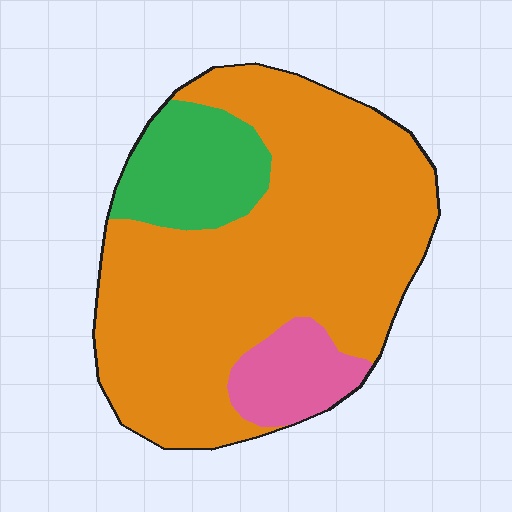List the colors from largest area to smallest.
From largest to smallest: orange, green, pink.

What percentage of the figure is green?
Green covers roughly 15% of the figure.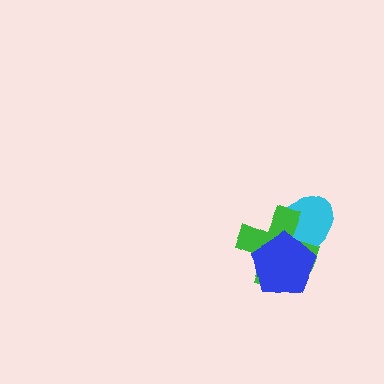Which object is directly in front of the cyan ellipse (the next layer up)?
The green cross is directly in front of the cyan ellipse.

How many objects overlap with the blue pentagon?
2 objects overlap with the blue pentagon.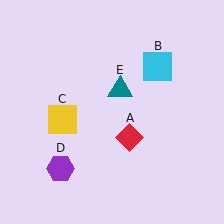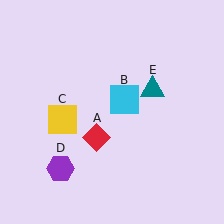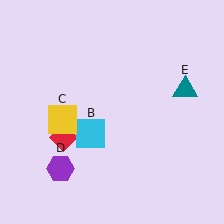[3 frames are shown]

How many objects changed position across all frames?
3 objects changed position: red diamond (object A), cyan square (object B), teal triangle (object E).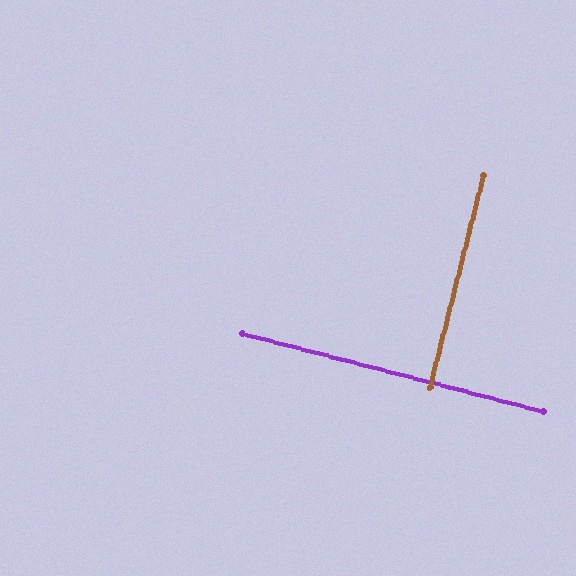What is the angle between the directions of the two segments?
Approximately 90 degrees.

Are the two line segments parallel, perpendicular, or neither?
Perpendicular — they meet at approximately 90°.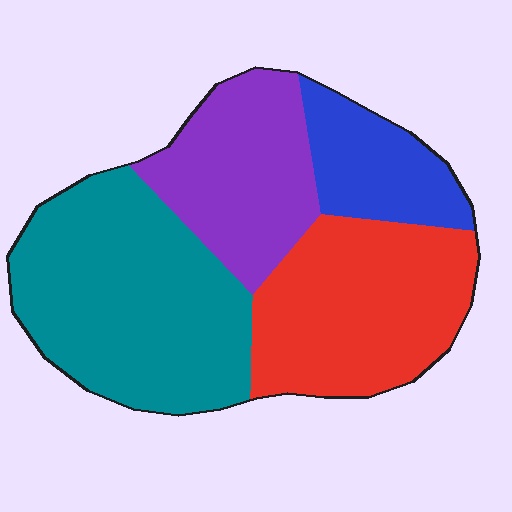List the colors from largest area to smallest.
From largest to smallest: teal, red, purple, blue.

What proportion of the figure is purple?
Purple takes up less than a quarter of the figure.